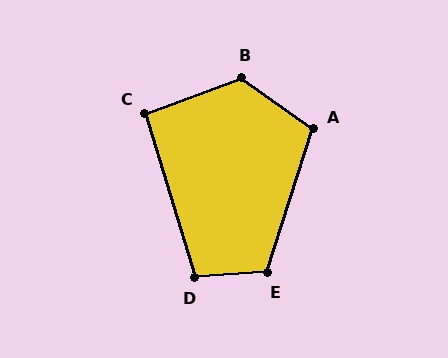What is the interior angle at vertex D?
Approximately 103 degrees (obtuse).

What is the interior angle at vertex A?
Approximately 107 degrees (obtuse).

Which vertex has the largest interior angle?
B, at approximately 124 degrees.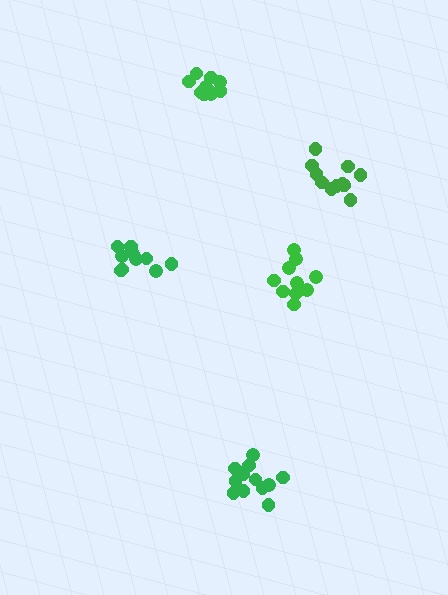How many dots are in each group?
Group 1: 12 dots, Group 2: 10 dots, Group 3: 12 dots, Group 4: 11 dots, Group 5: 10 dots (55 total).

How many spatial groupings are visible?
There are 5 spatial groupings.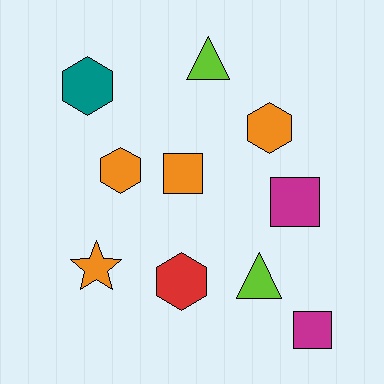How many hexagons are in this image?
There are 4 hexagons.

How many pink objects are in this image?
There are no pink objects.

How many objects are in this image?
There are 10 objects.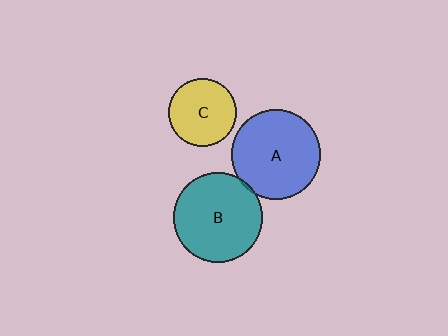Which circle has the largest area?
Circle A (blue).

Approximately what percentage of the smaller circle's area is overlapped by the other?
Approximately 5%.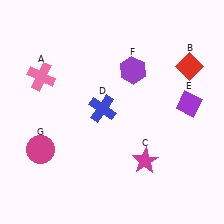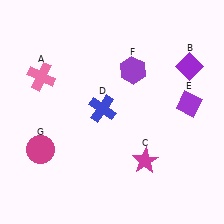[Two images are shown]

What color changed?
The diamond (B) changed from red in Image 1 to purple in Image 2.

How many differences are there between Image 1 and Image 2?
There is 1 difference between the two images.